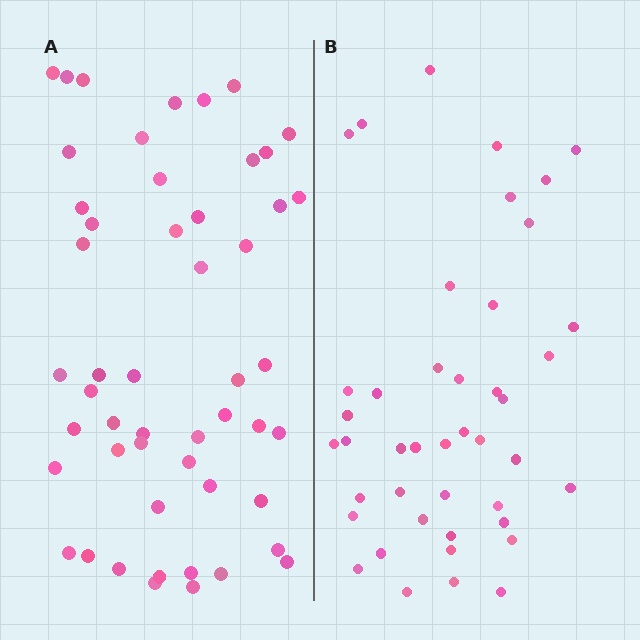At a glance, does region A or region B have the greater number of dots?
Region A (the left region) has more dots.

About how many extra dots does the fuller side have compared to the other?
Region A has roughly 8 or so more dots than region B.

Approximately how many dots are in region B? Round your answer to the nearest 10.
About 40 dots. (The exact count is 43, which rounds to 40.)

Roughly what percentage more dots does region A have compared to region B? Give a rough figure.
About 20% more.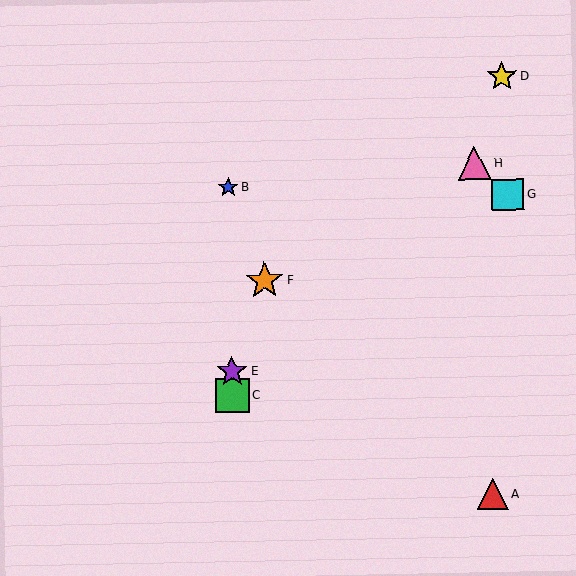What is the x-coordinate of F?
Object F is at x≈265.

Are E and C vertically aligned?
Yes, both are at x≈232.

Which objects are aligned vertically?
Objects B, C, E are aligned vertically.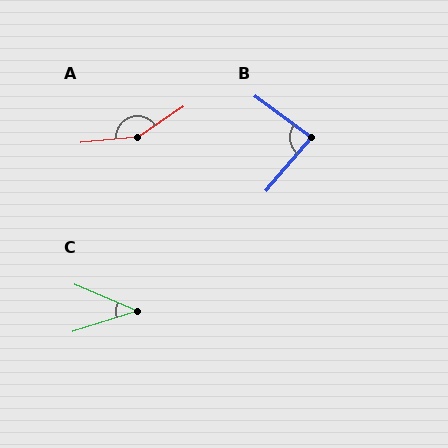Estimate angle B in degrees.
Approximately 86 degrees.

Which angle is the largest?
A, at approximately 151 degrees.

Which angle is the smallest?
C, at approximately 41 degrees.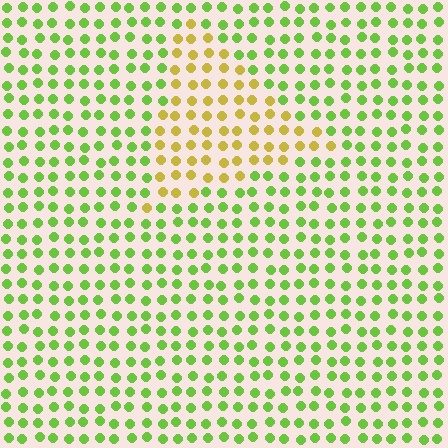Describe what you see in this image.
The image is filled with small lime elements in a uniform arrangement. A triangle-shaped region is visible where the elements are tinted to a slightly different hue, forming a subtle color boundary.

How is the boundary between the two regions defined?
The boundary is defined purely by a slight shift in hue (about 47 degrees). Spacing, size, and orientation are identical on both sides.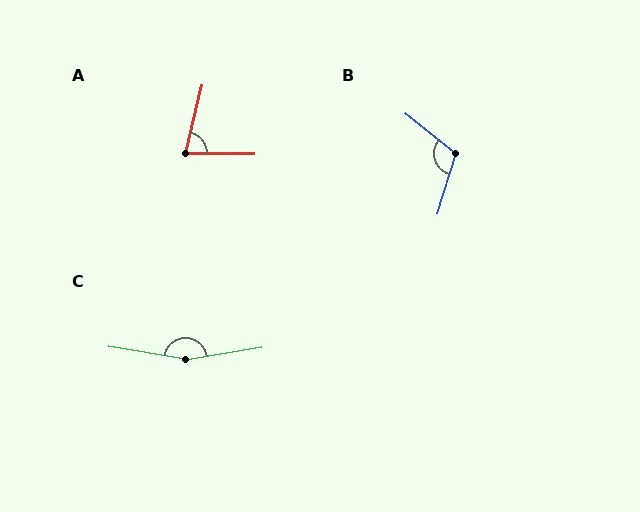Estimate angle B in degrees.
Approximately 112 degrees.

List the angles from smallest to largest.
A (77°), B (112°), C (161°).